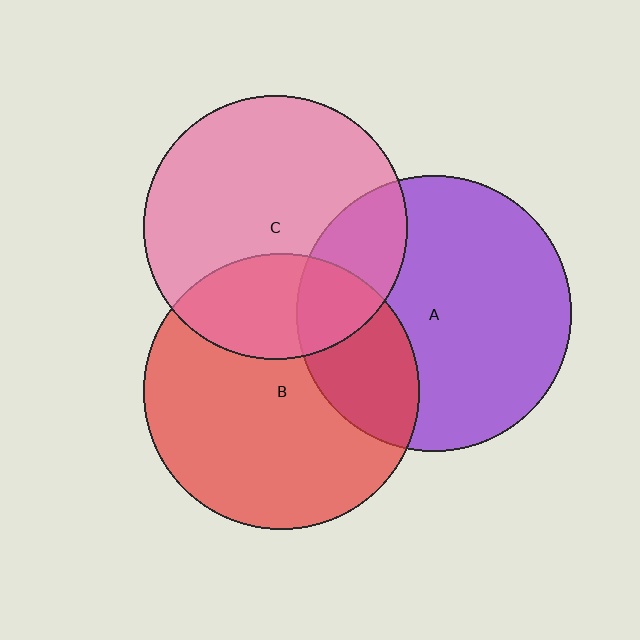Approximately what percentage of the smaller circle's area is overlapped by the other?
Approximately 30%.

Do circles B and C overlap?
Yes.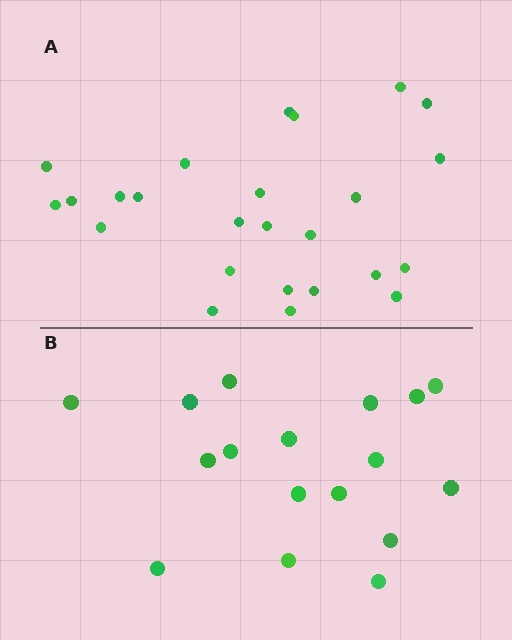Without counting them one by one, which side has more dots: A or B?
Region A (the top region) has more dots.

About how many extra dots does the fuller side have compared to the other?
Region A has roughly 8 or so more dots than region B.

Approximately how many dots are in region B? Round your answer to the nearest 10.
About 20 dots. (The exact count is 17, which rounds to 20.)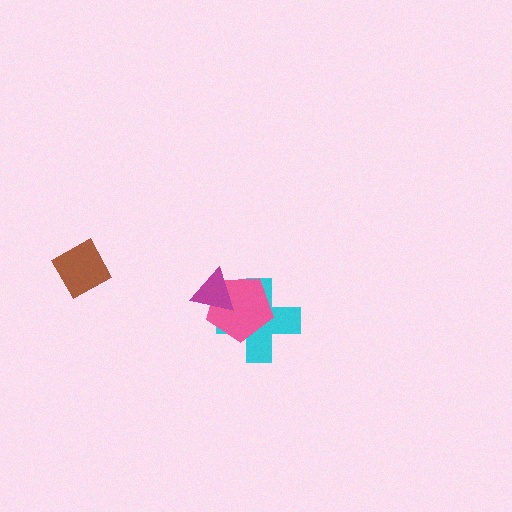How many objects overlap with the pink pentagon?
2 objects overlap with the pink pentagon.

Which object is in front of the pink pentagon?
The magenta triangle is in front of the pink pentagon.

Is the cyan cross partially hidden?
Yes, it is partially covered by another shape.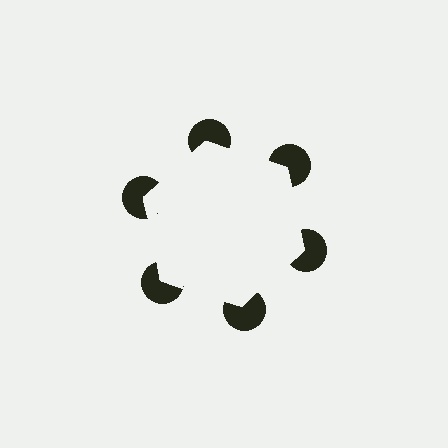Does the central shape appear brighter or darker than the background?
It typically appears slightly brighter than the background, even though no actual brightness change is drawn.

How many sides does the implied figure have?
6 sides.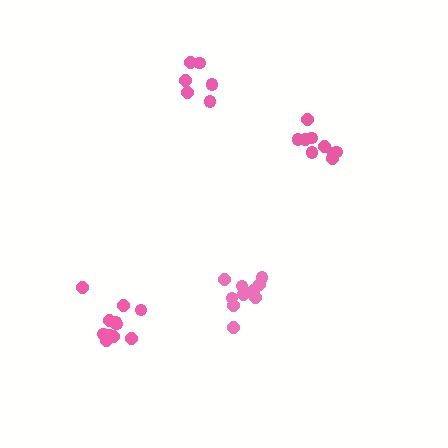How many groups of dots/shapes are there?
There are 4 groups.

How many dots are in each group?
Group 1: 9 dots, Group 2: 10 dots, Group 3: 11 dots, Group 4: 6 dots (36 total).